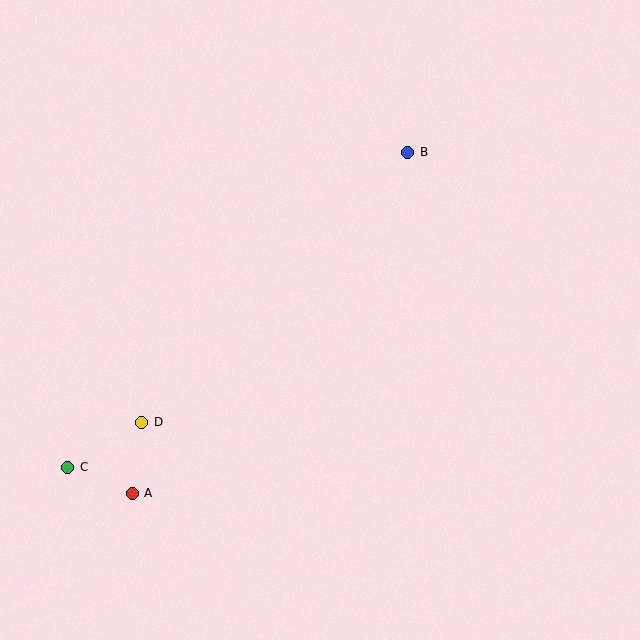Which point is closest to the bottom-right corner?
Point A is closest to the bottom-right corner.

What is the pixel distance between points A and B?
The distance between A and B is 438 pixels.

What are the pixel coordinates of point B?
Point B is at (408, 152).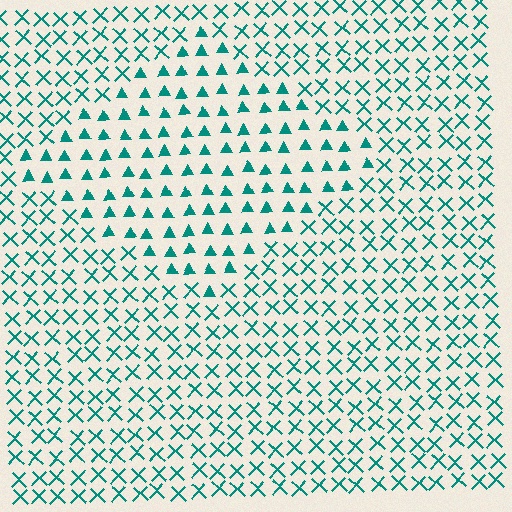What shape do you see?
I see a diamond.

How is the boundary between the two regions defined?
The boundary is defined by a change in element shape: triangles inside vs. X marks outside. All elements share the same color and spacing.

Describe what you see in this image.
The image is filled with small teal elements arranged in a uniform grid. A diamond-shaped region contains triangles, while the surrounding area contains X marks. The boundary is defined purely by the change in element shape.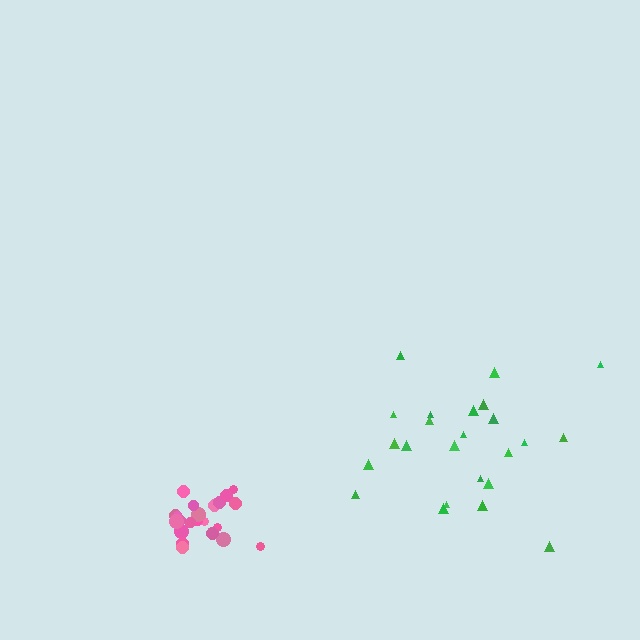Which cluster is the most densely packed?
Pink.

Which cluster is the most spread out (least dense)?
Green.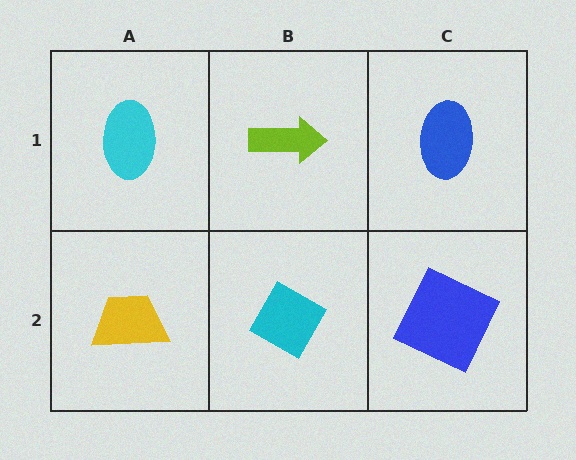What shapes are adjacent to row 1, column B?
A cyan diamond (row 2, column B), a cyan ellipse (row 1, column A), a blue ellipse (row 1, column C).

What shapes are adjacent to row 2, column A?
A cyan ellipse (row 1, column A), a cyan diamond (row 2, column B).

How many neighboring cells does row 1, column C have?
2.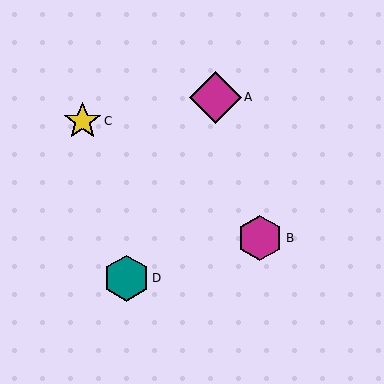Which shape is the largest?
The magenta diamond (labeled A) is the largest.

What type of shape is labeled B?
Shape B is a magenta hexagon.